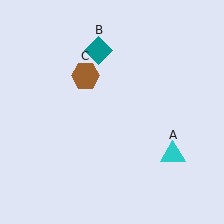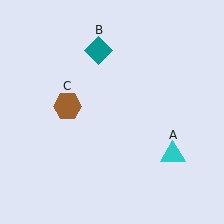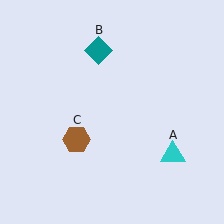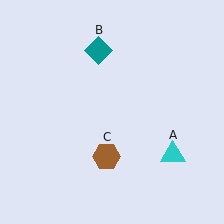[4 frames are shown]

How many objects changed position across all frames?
1 object changed position: brown hexagon (object C).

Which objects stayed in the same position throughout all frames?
Cyan triangle (object A) and teal diamond (object B) remained stationary.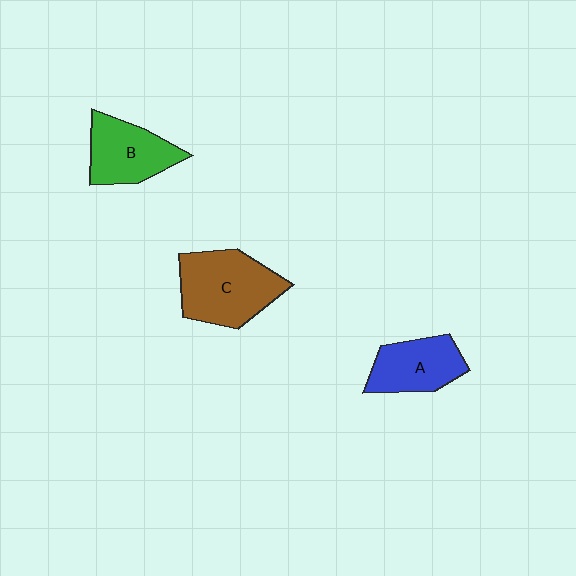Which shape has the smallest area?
Shape A (blue).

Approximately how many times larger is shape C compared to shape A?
Approximately 1.4 times.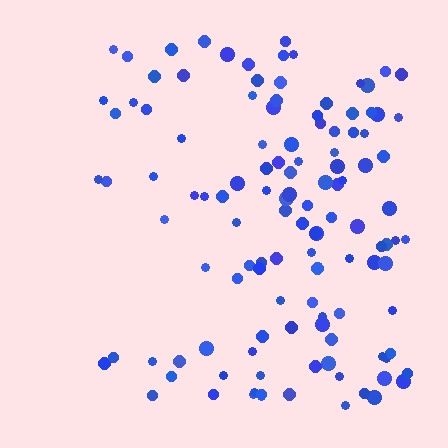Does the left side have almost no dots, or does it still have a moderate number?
Still a moderate number, just noticeably fewer than the right.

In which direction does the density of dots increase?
From left to right, with the right side densest.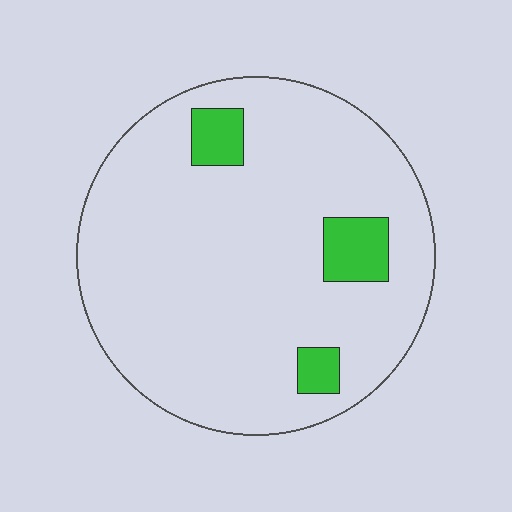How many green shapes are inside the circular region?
3.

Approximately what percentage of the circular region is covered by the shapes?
Approximately 10%.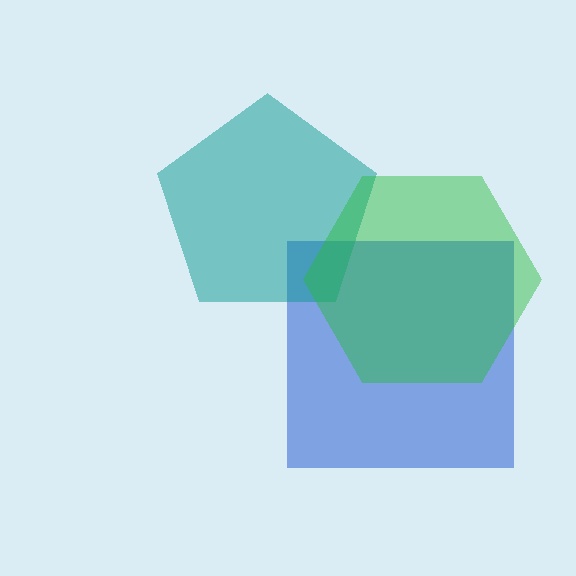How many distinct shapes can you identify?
There are 3 distinct shapes: a blue square, a teal pentagon, a green hexagon.